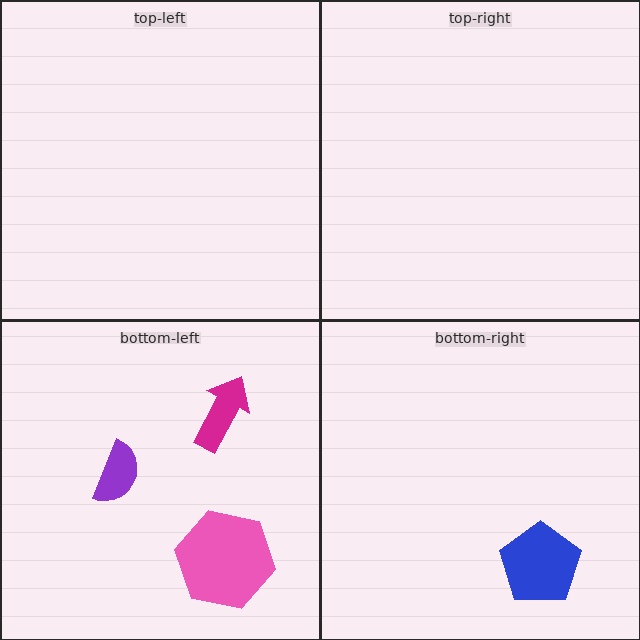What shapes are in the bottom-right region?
The blue pentagon.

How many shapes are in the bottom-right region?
1.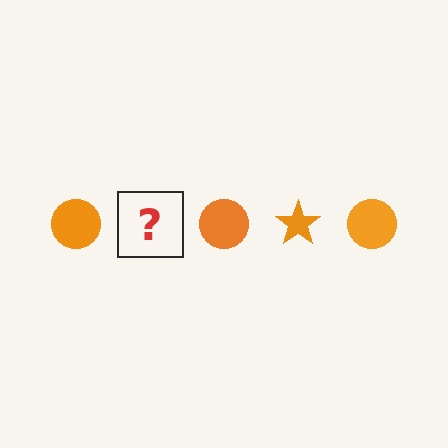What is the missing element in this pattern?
The missing element is an orange star.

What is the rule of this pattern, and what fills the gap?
The rule is that the pattern cycles through circle, star shapes in orange. The gap should be filled with an orange star.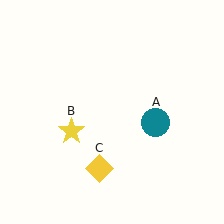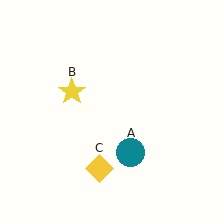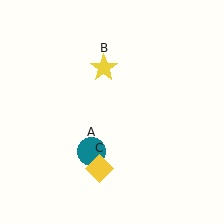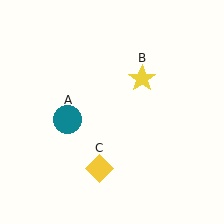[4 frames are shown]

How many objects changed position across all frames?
2 objects changed position: teal circle (object A), yellow star (object B).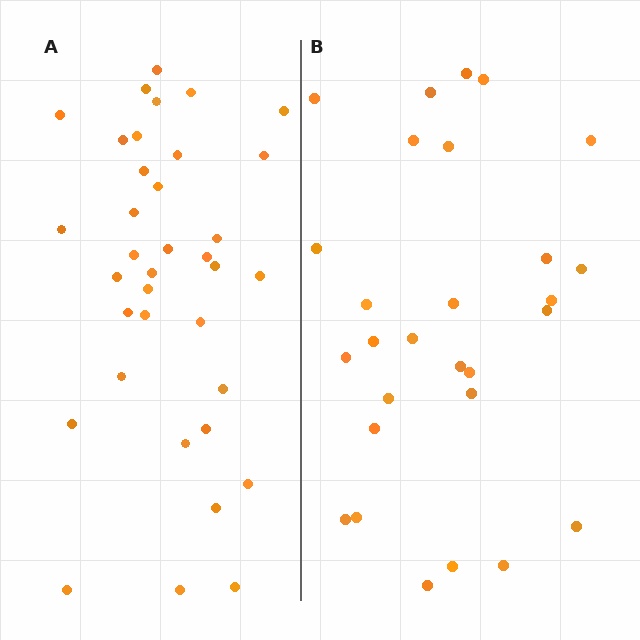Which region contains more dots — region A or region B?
Region A (the left region) has more dots.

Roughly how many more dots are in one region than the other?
Region A has roughly 8 or so more dots than region B.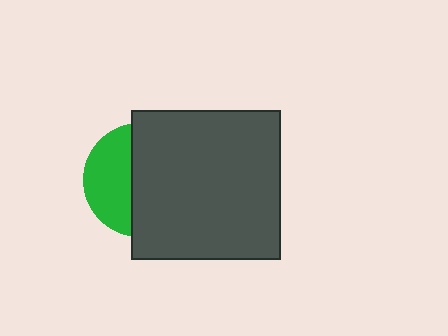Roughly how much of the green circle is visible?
A small part of it is visible (roughly 41%).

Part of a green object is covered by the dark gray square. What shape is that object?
It is a circle.